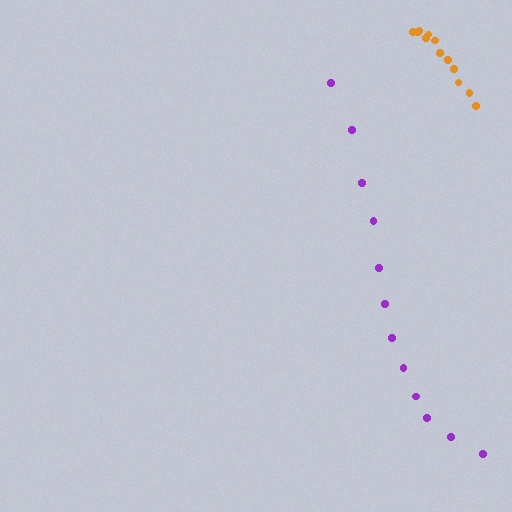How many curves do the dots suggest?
There are 2 distinct paths.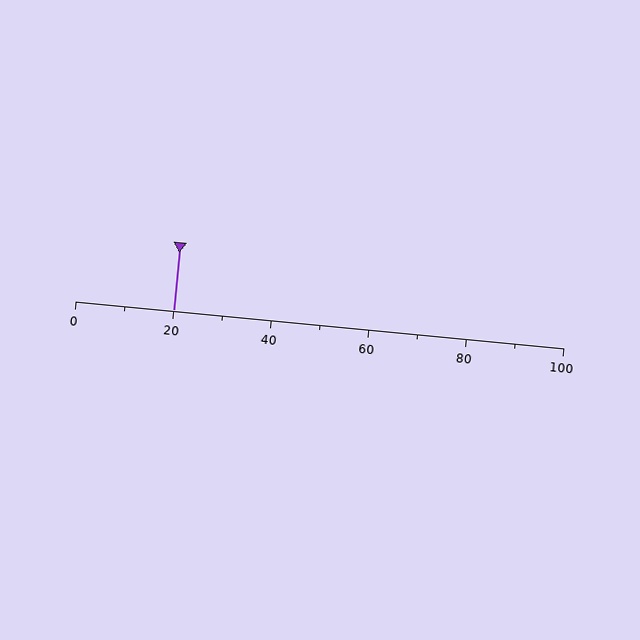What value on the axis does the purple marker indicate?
The marker indicates approximately 20.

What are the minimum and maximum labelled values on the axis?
The axis runs from 0 to 100.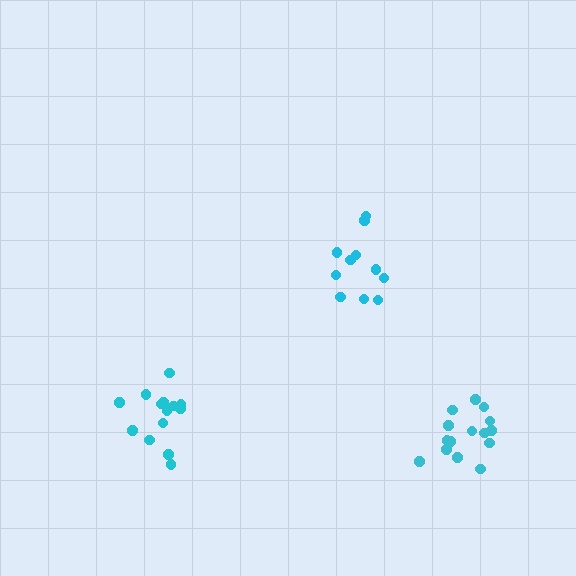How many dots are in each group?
Group 1: 11 dots, Group 2: 14 dots, Group 3: 15 dots (40 total).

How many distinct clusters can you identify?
There are 3 distinct clusters.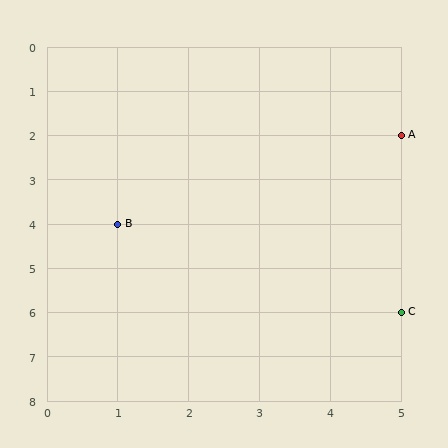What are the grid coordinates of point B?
Point B is at grid coordinates (1, 4).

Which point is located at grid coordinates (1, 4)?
Point B is at (1, 4).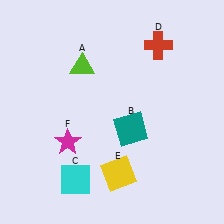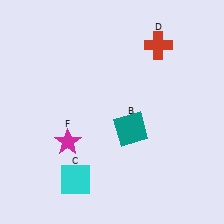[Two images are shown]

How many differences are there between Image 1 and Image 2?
There are 2 differences between the two images.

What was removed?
The yellow square (E), the lime triangle (A) were removed in Image 2.